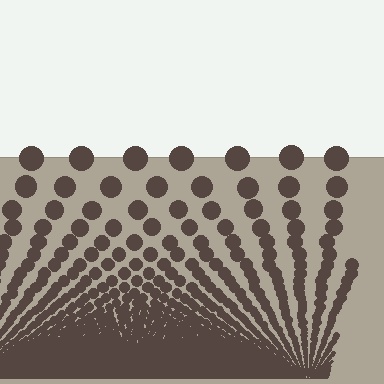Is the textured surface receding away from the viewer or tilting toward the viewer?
The surface appears to tilt toward the viewer. Texture elements get larger and sparser toward the top.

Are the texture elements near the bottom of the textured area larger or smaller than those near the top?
Smaller. The gradient is inverted — elements near the bottom are smaller and denser.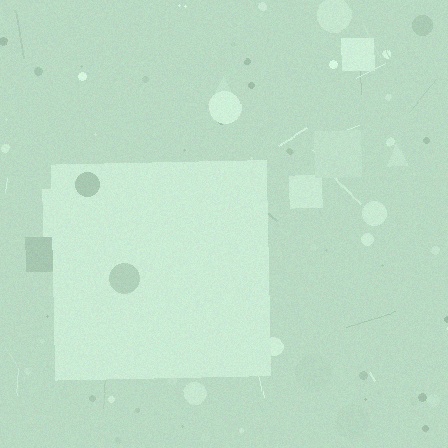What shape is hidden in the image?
A square is hidden in the image.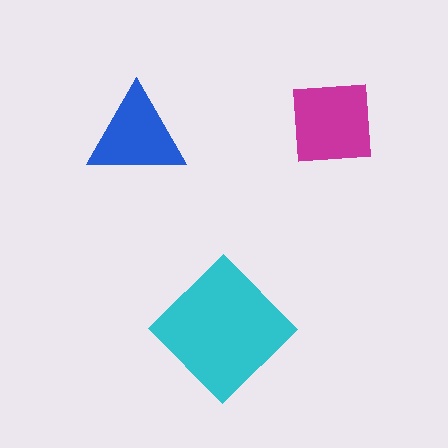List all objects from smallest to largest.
The blue triangle, the magenta square, the cyan diamond.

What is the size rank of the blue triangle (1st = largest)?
3rd.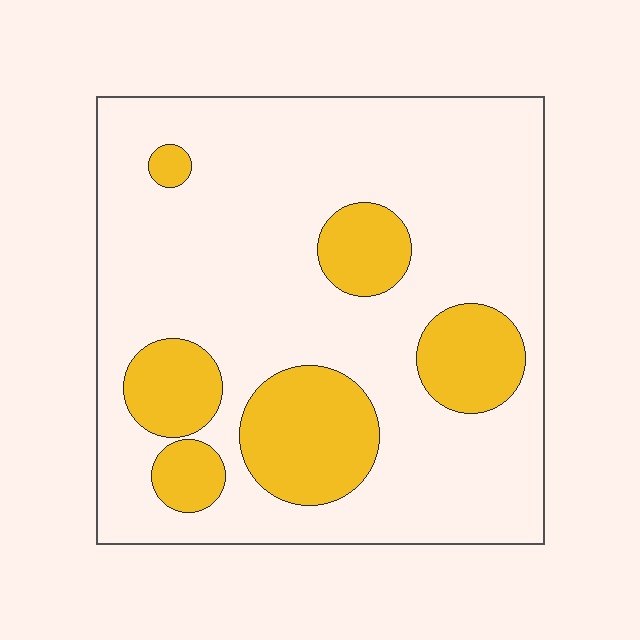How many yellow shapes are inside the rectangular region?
6.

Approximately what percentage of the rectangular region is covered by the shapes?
Approximately 25%.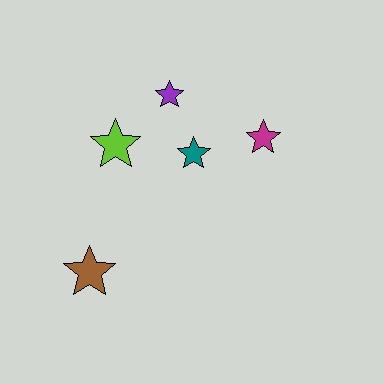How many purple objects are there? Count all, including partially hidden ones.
There is 1 purple object.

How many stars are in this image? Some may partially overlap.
There are 5 stars.